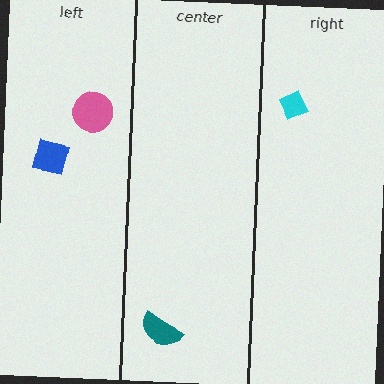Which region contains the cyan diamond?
The right region.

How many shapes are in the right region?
1.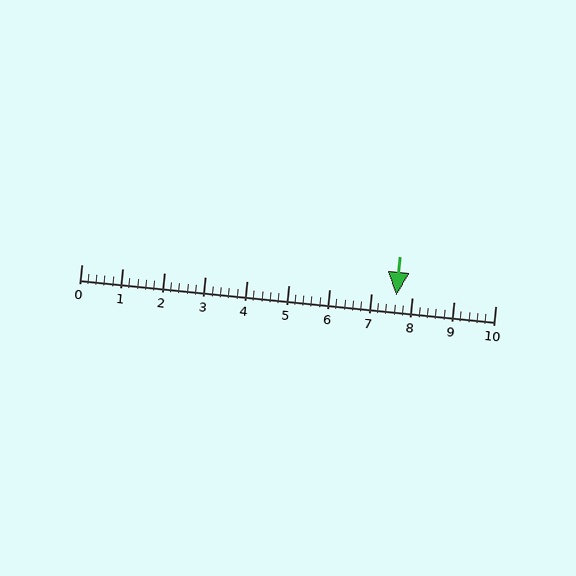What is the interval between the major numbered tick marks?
The major tick marks are spaced 1 units apart.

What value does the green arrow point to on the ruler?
The green arrow points to approximately 7.6.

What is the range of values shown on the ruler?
The ruler shows values from 0 to 10.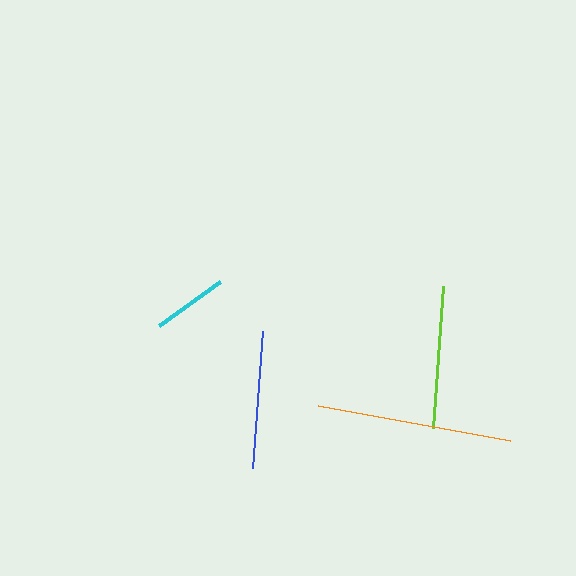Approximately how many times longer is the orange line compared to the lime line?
The orange line is approximately 1.4 times the length of the lime line.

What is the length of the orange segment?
The orange segment is approximately 195 pixels long.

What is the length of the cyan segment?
The cyan segment is approximately 75 pixels long.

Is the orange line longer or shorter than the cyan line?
The orange line is longer than the cyan line.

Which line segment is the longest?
The orange line is the longest at approximately 195 pixels.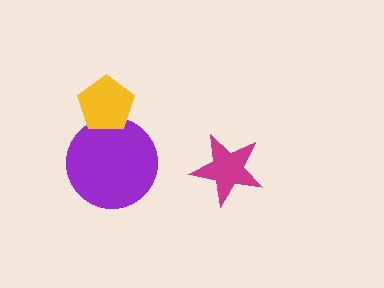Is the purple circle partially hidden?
Yes, it is partially covered by another shape.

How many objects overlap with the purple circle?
1 object overlaps with the purple circle.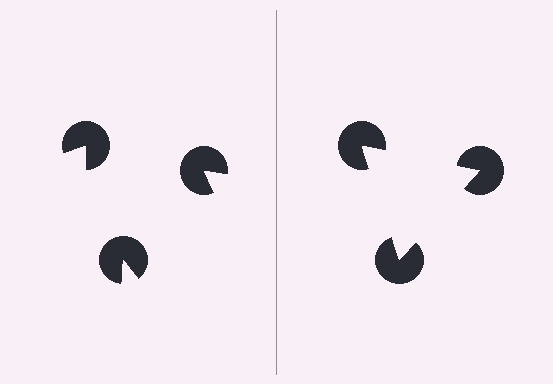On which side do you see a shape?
An illusory triangle appears on the right side. On the left side the wedge cuts are rotated, so no coherent shape forms.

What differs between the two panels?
The pac-man discs are positioned identically on both sides; only the wedge orientations differ. On the right they align to a triangle; on the left they are misaligned.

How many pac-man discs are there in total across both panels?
6 — 3 on each side.